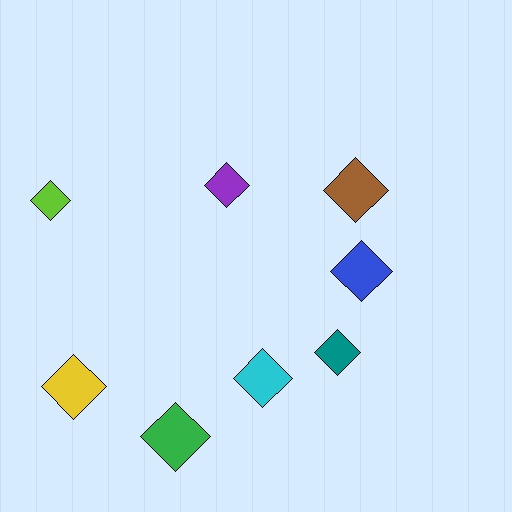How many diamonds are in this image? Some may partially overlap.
There are 8 diamonds.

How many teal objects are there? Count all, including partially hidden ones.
There is 1 teal object.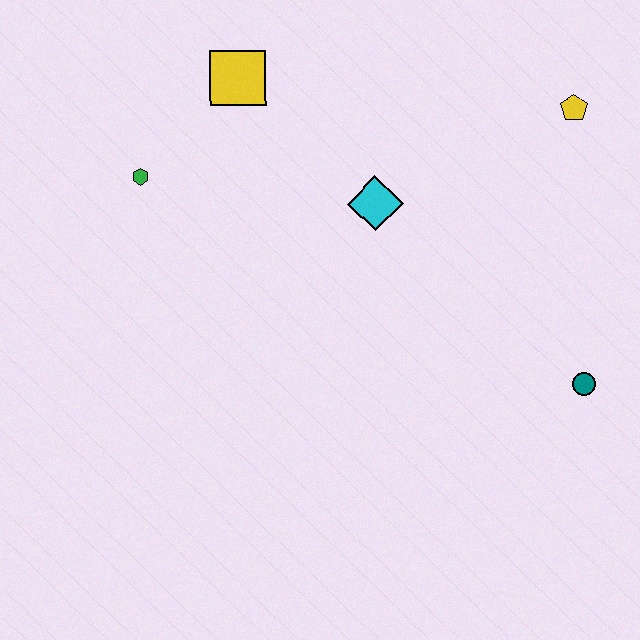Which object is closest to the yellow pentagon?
The cyan diamond is closest to the yellow pentagon.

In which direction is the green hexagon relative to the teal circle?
The green hexagon is to the left of the teal circle.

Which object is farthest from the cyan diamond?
The teal circle is farthest from the cyan diamond.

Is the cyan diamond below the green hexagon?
Yes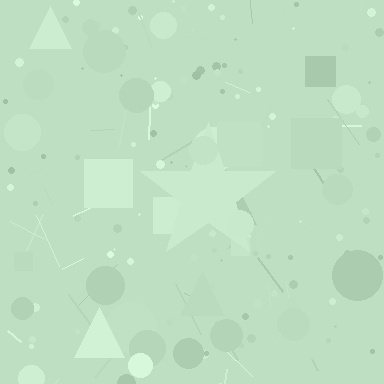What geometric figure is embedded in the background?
A star is embedded in the background.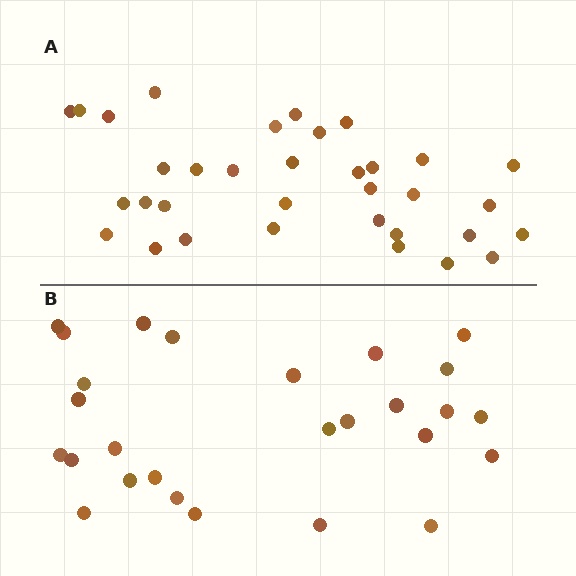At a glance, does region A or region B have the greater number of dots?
Region A (the top region) has more dots.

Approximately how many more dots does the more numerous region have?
Region A has roughly 8 or so more dots than region B.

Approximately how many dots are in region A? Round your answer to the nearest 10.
About 30 dots. (The exact count is 34, which rounds to 30.)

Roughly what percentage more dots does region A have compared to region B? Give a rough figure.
About 25% more.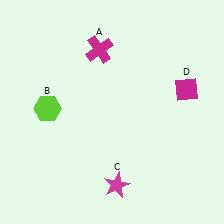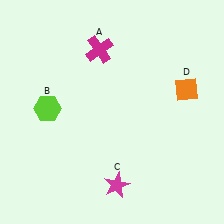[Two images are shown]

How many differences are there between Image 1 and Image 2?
There is 1 difference between the two images.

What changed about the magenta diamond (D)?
In Image 1, D is magenta. In Image 2, it changed to orange.